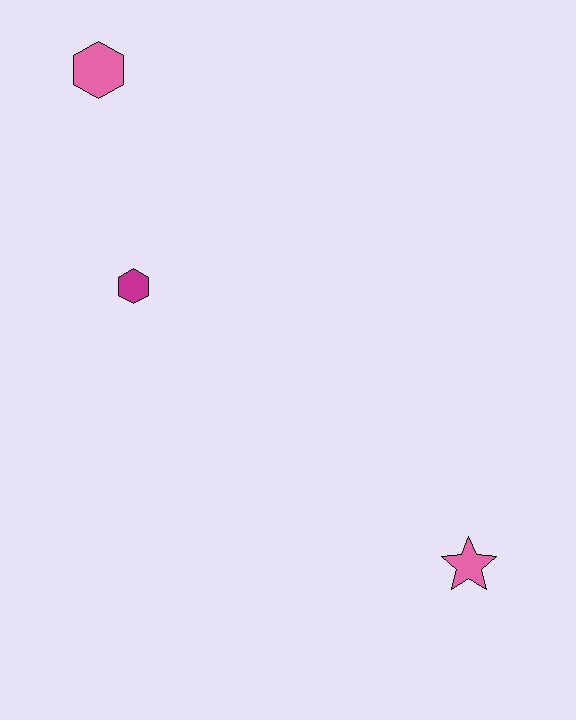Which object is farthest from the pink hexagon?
The pink star is farthest from the pink hexagon.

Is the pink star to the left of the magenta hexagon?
No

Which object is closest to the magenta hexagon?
The pink hexagon is closest to the magenta hexagon.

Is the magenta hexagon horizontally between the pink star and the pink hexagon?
Yes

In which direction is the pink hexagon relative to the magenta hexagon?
The pink hexagon is above the magenta hexagon.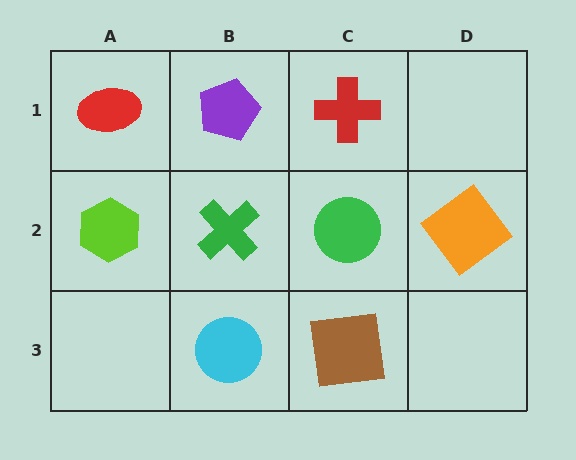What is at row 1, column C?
A red cross.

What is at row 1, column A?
A red ellipse.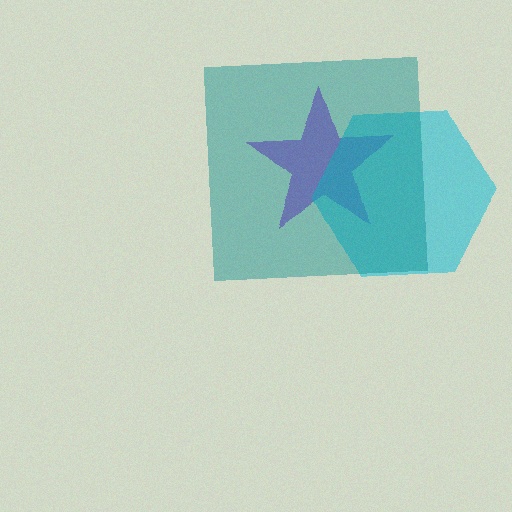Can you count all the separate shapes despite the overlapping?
Yes, there are 3 separate shapes.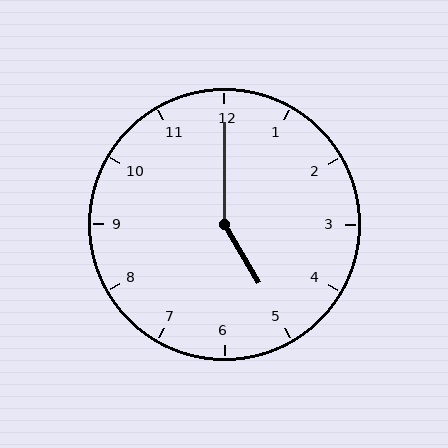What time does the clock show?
5:00.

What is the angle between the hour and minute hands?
Approximately 150 degrees.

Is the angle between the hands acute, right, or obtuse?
It is obtuse.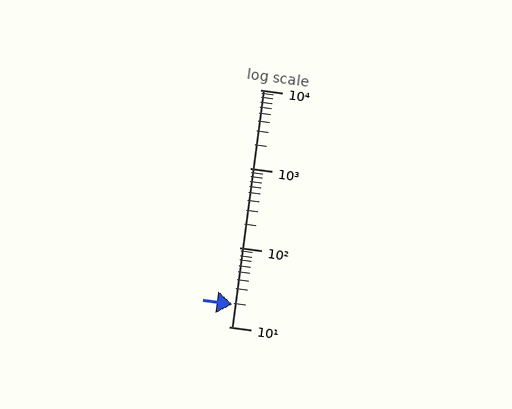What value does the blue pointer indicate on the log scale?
The pointer indicates approximately 19.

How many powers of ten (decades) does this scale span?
The scale spans 3 decades, from 10 to 10000.